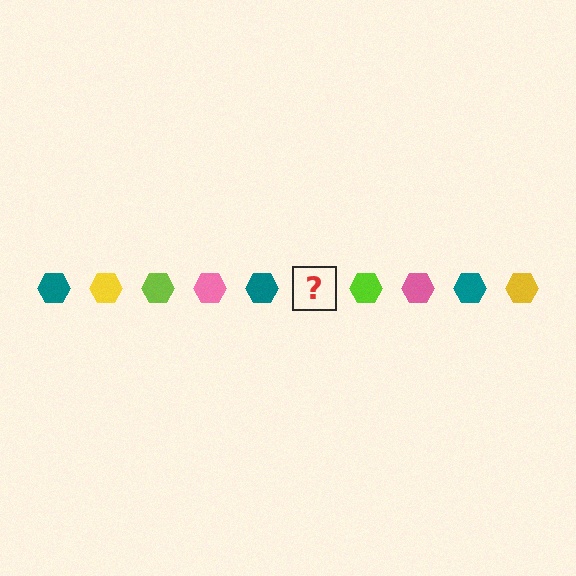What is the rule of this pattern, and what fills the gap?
The rule is that the pattern cycles through teal, yellow, lime, pink hexagons. The gap should be filled with a yellow hexagon.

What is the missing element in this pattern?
The missing element is a yellow hexagon.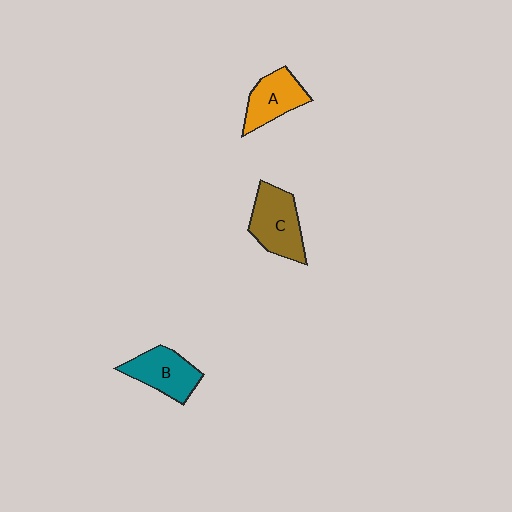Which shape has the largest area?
Shape C (brown).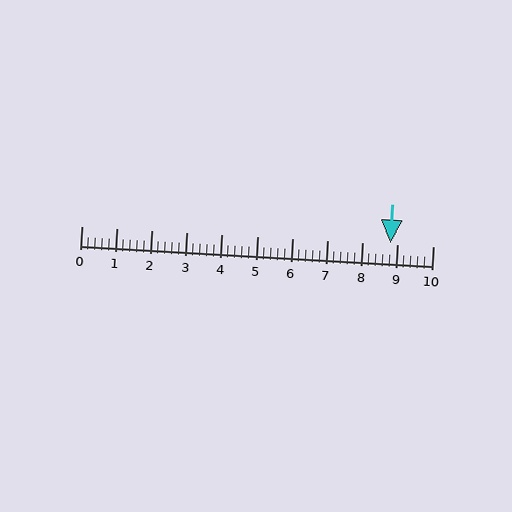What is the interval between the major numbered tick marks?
The major tick marks are spaced 1 units apart.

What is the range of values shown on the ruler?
The ruler shows values from 0 to 10.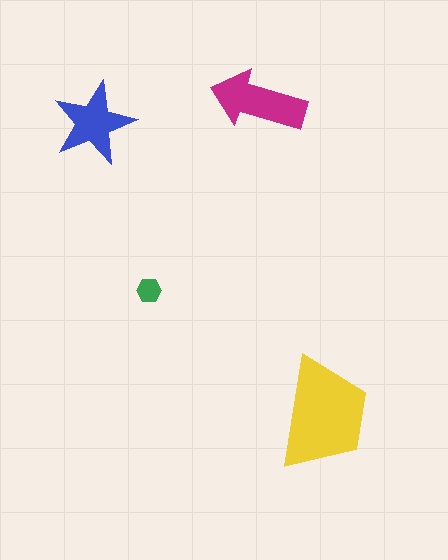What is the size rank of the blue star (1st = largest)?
3rd.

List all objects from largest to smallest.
The yellow trapezoid, the magenta arrow, the blue star, the green hexagon.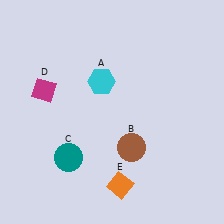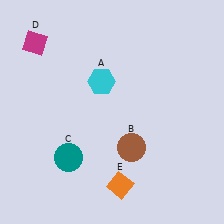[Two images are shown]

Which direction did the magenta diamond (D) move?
The magenta diamond (D) moved up.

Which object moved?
The magenta diamond (D) moved up.